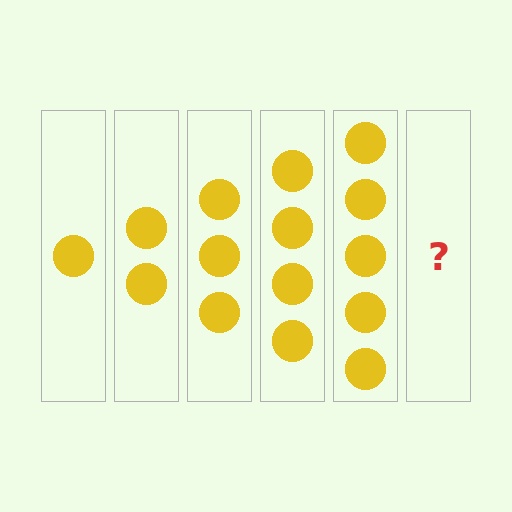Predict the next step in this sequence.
The next step is 6 circles.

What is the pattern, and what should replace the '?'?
The pattern is that each step adds one more circle. The '?' should be 6 circles.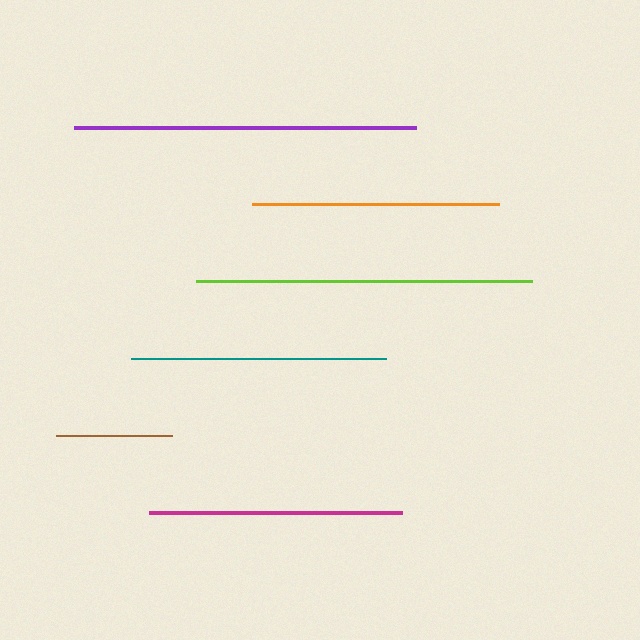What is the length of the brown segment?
The brown segment is approximately 116 pixels long.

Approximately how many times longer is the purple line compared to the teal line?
The purple line is approximately 1.3 times the length of the teal line.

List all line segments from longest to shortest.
From longest to shortest: purple, lime, teal, magenta, orange, brown.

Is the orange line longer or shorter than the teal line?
The teal line is longer than the orange line.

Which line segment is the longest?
The purple line is the longest at approximately 342 pixels.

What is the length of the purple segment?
The purple segment is approximately 342 pixels long.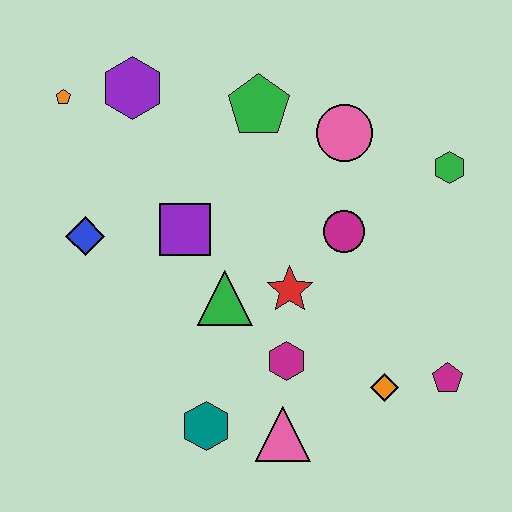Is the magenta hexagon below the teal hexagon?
No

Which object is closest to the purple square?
The green triangle is closest to the purple square.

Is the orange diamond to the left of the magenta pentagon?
Yes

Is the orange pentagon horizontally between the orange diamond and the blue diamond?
No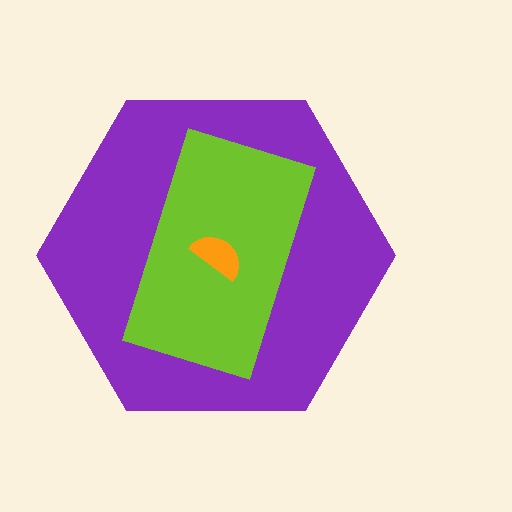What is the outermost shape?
The purple hexagon.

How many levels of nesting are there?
3.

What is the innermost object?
The orange semicircle.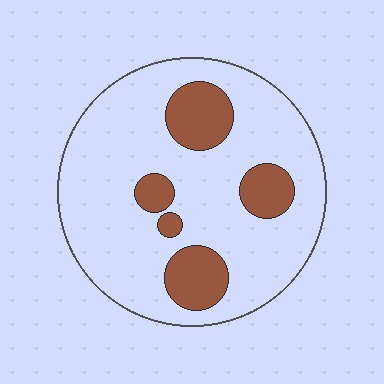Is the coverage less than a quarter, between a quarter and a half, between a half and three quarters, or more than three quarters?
Less than a quarter.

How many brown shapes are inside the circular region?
5.